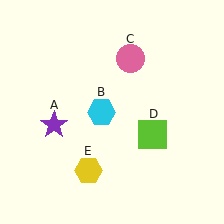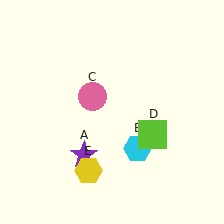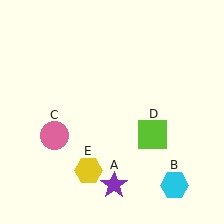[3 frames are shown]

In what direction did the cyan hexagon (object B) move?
The cyan hexagon (object B) moved down and to the right.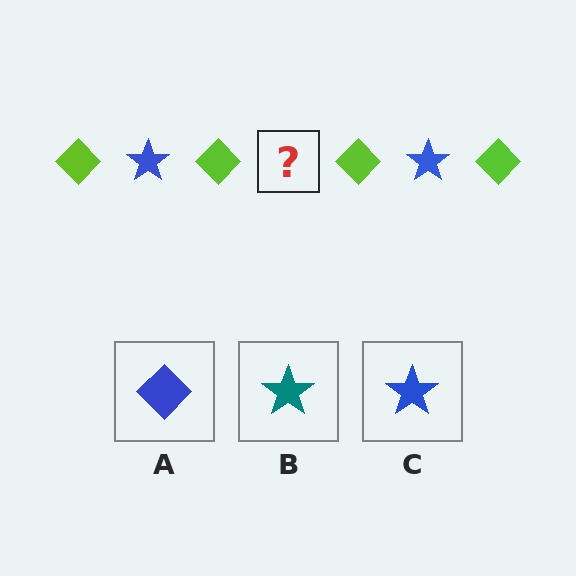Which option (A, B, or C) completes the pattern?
C.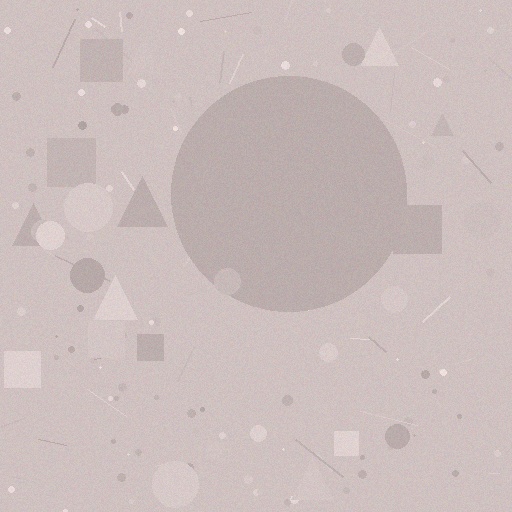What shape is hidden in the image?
A circle is hidden in the image.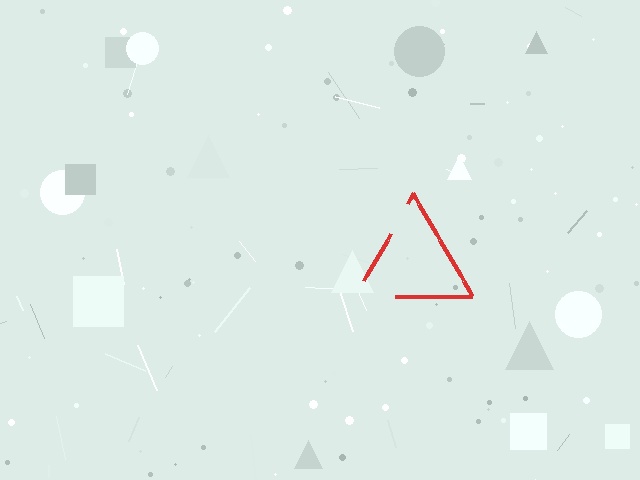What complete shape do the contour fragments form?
The contour fragments form a triangle.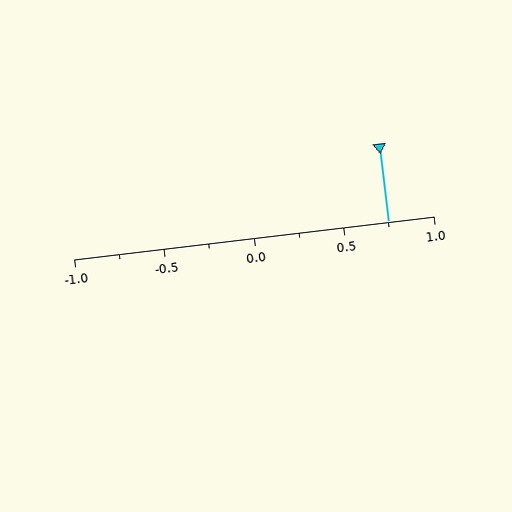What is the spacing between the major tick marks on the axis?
The major ticks are spaced 0.5 apart.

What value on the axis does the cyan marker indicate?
The marker indicates approximately 0.75.